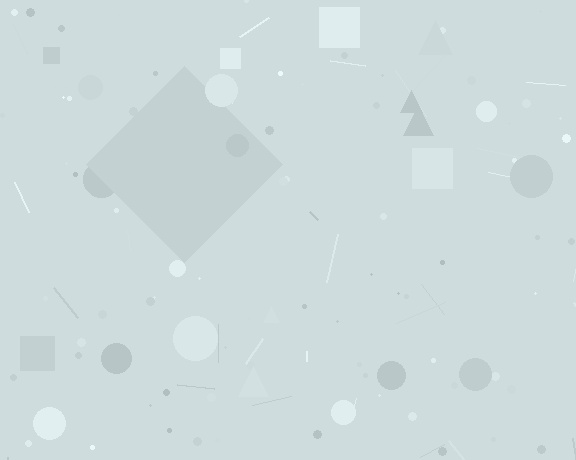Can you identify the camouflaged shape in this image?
The camouflaged shape is a diamond.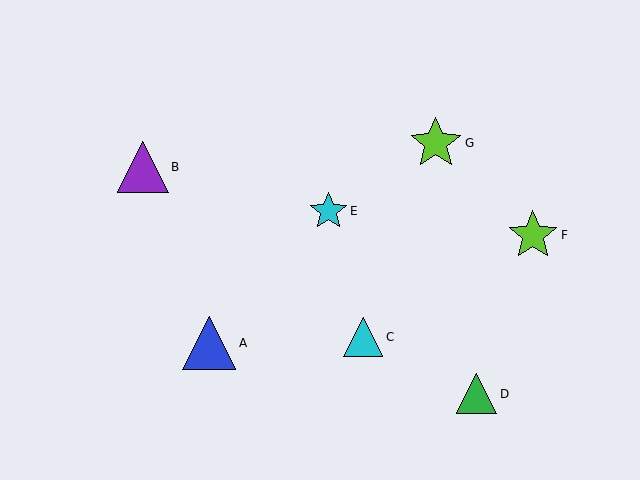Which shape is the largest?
The blue triangle (labeled A) is the largest.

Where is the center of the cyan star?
The center of the cyan star is at (329, 211).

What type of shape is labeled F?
Shape F is a lime star.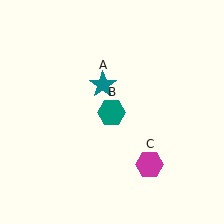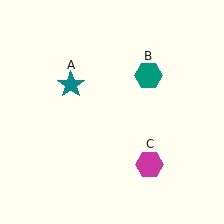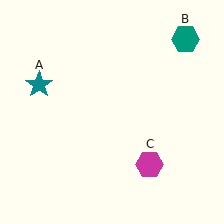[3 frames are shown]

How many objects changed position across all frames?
2 objects changed position: teal star (object A), teal hexagon (object B).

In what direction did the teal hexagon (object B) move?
The teal hexagon (object B) moved up and to the right.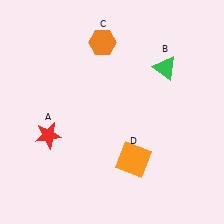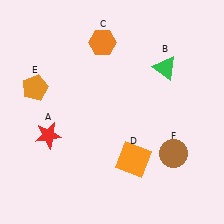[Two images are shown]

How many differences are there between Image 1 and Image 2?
There are 2 differences between the two images.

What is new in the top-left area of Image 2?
An orange pentagon (E) was added in the top-left area of Image 2.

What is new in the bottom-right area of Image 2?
A brown circle (F) was added in the bottom-right area of Image 2.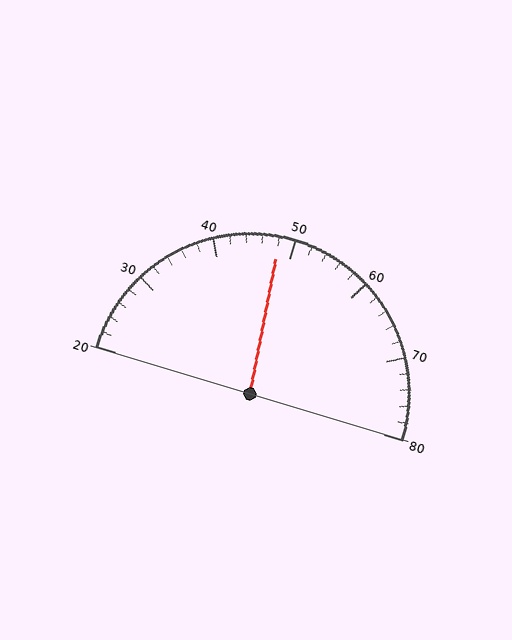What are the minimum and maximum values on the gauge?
The gauge ranges from 20 to 80.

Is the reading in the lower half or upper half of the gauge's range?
The reading is in the lower half of the range (20 to 80).